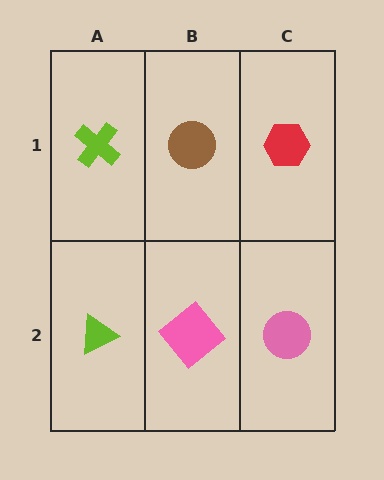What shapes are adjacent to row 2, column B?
A brown circle (row 1, column B), a lime triangle (row 2, column A), a pink circle (row 2, column C).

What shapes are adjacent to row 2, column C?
A red hexagon (row 1, column C), a pink diamond (row 2, column B).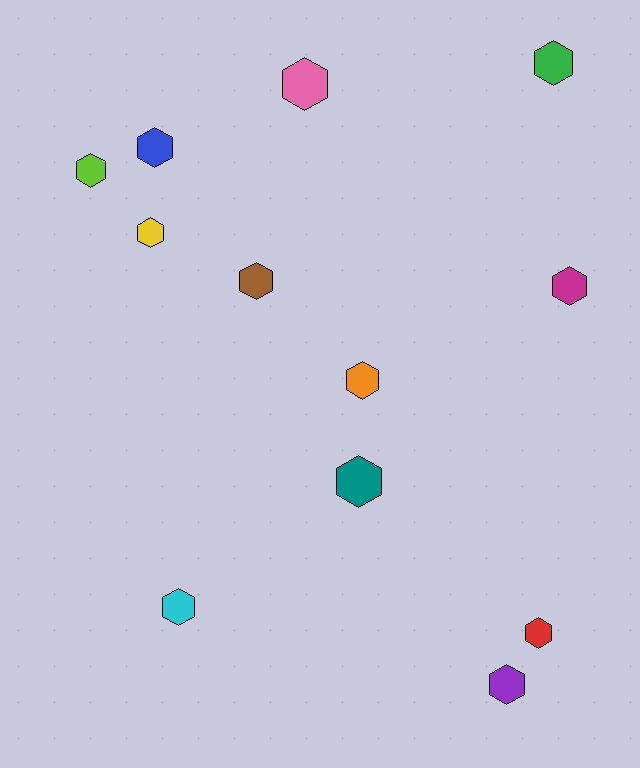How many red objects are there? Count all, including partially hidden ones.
There is 1 red object.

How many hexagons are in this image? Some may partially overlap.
There are 12 hexagons.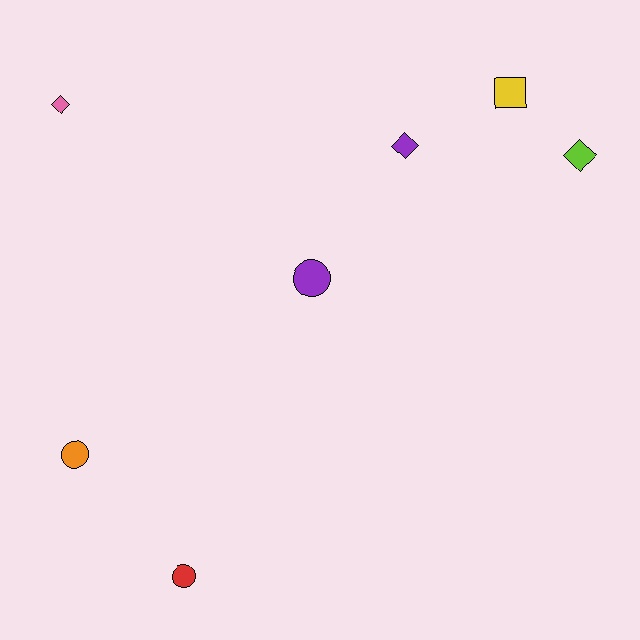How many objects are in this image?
There are 7 objects.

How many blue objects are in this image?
There are no blue objects.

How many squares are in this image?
There is 1 square.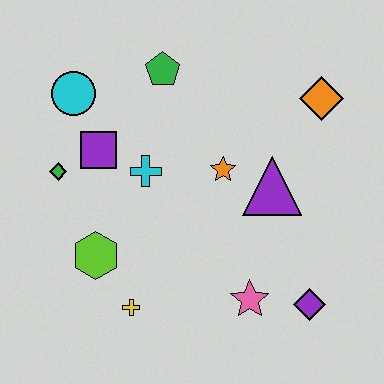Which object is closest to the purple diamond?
The pink star is closest to the purple diamond.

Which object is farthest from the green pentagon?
The purple diamond is farthest from the green pentagon.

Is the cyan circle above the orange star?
Yes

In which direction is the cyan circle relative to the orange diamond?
The cyan circle is to the left of the orange diamond.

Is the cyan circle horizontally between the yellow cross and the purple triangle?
No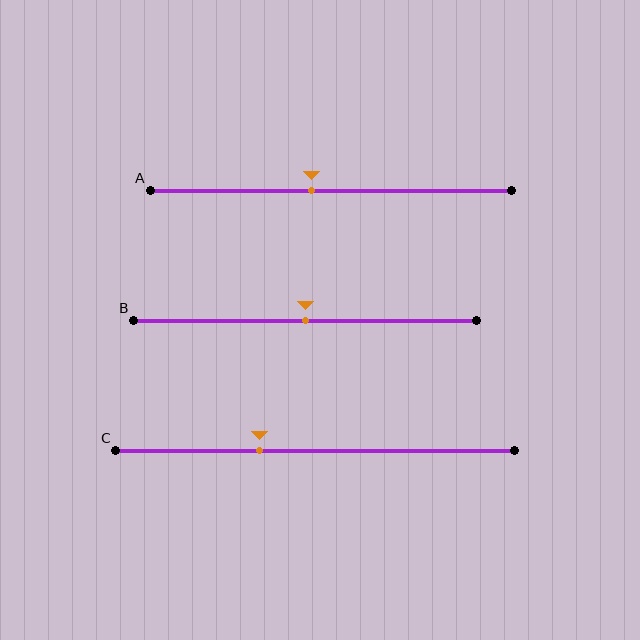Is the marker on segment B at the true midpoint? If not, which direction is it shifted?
Yes, the marker on segment B is at the true midpoint.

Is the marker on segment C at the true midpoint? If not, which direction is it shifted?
No, the marker on segment C is shifted to the left by about 14% of the segment length.